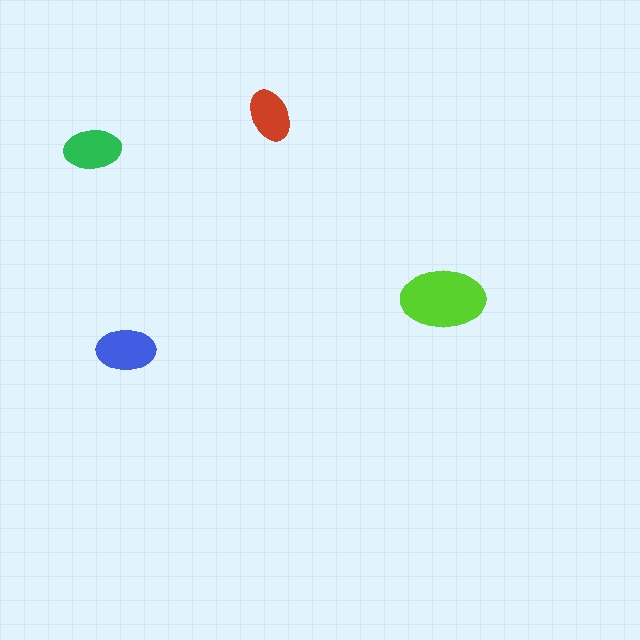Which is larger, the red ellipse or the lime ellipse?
The lime one.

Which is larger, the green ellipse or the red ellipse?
The green one.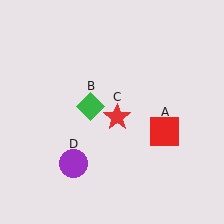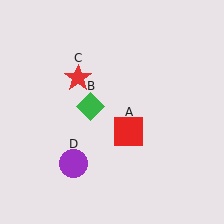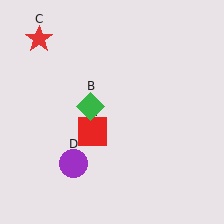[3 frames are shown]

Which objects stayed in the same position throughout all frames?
Green diamond (object B) and purple circle (object D) remained stationary.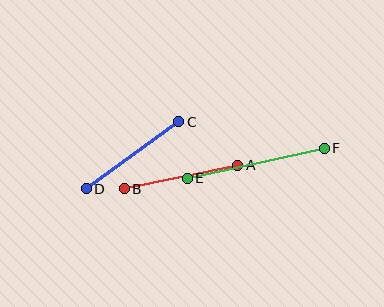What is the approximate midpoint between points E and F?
The midpoint is at approximately (256, 163) pixels.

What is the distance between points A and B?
The distance is approximately 116 pixels.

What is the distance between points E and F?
The distance is approximately 140 pixels.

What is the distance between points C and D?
The distance is approximately 115 pixels.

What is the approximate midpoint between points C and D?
The midpoint is at approximately (133, 155) pixels.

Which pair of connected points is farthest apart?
Points E and F are farthest apart.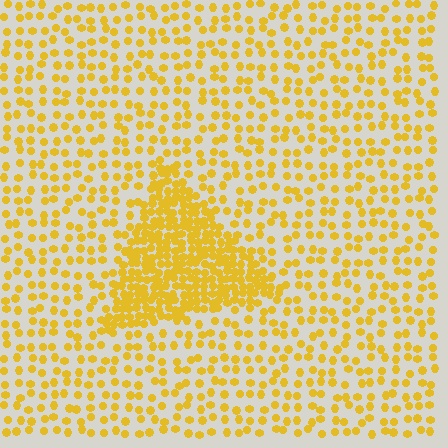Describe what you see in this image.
The image contains small yellow elements arranged at two different densities. A triangle-shaped region is visible where the elements are more densely packed than the surrounding area.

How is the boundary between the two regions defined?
The boundary is defined by a change in element density (approximately 2.7x ratio). All elements are the same color, size, and shape.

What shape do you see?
I see a triangle.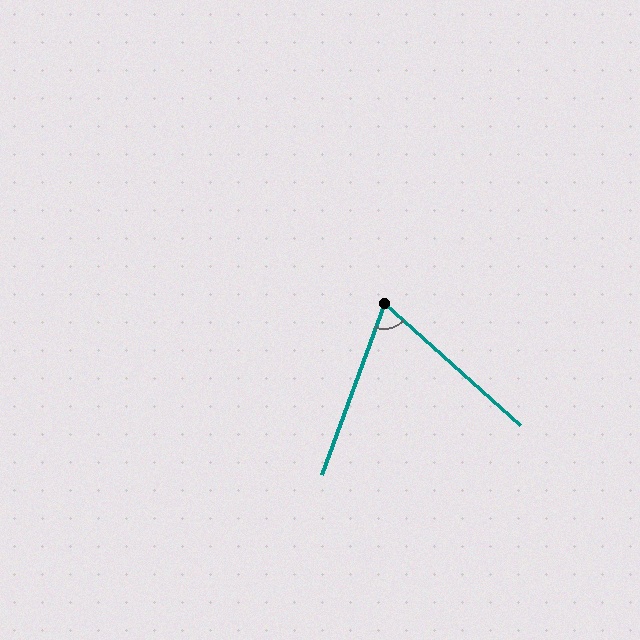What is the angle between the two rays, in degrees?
Approximately 68 degrees.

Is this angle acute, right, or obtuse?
It is acute.